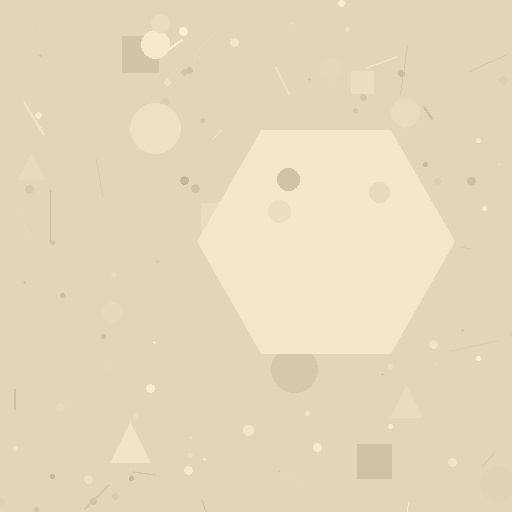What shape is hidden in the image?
A hexagon is hidden in the image.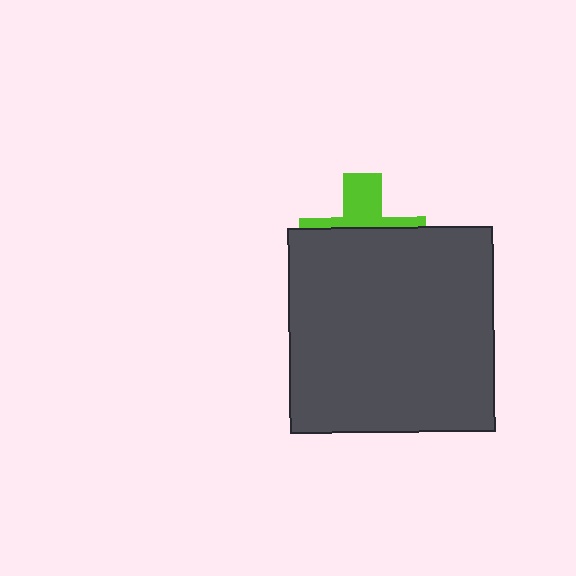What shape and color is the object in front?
The object in front is a dark gray square.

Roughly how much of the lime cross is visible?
A small part of it is visible (roughly 35%).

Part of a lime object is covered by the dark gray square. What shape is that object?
It is a cross.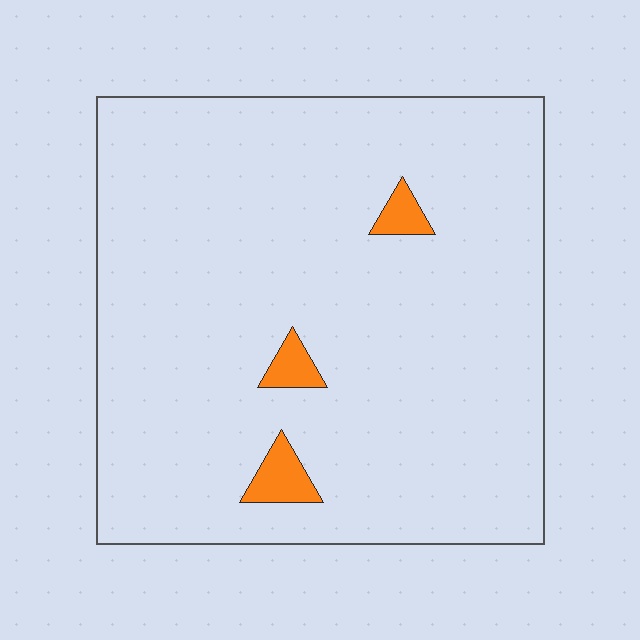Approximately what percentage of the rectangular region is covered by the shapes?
Approximately 5%.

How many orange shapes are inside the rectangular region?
3.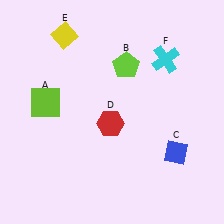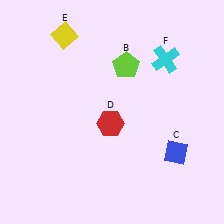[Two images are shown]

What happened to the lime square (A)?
The lime square (A) was removed in Image 2. It was in the top-left area of Image 1.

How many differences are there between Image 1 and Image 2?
There is 1 difference between the two images.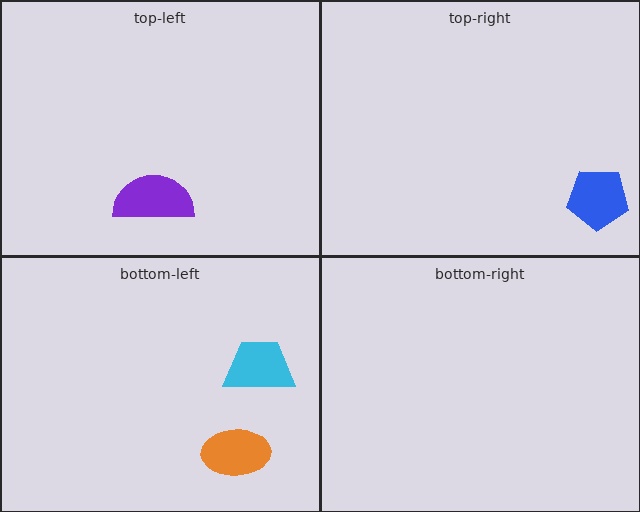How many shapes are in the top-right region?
1.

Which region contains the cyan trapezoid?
The bottom-left region.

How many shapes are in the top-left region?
1.